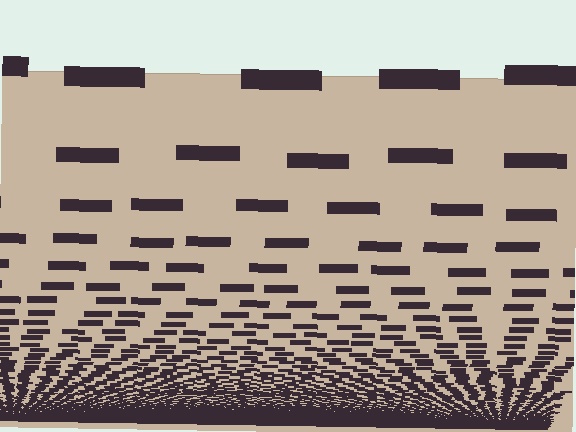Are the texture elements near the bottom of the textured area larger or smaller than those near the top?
Smaller. The gradient is inverted — elements near the bottom are smaller and denser.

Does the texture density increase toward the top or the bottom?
Density increases toward the bottom.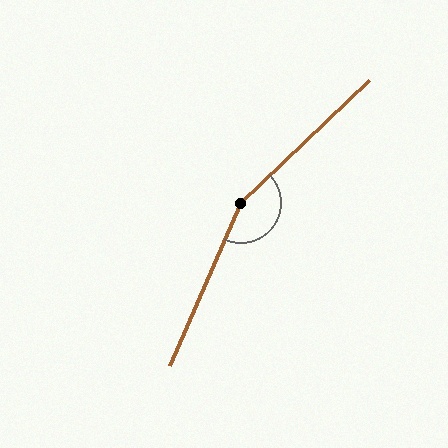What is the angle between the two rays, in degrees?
Approximately 157 degrees.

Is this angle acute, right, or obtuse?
It is obtuse.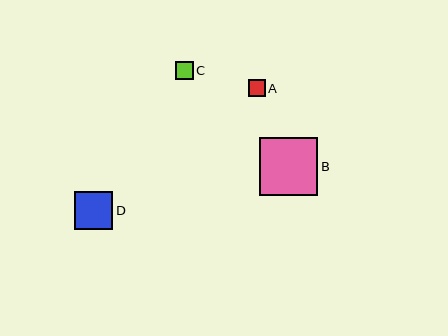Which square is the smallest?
Square A is the smallest with a size of approximately 16 pixels.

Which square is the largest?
Square B is the largest with a size of approximately 58 pixels.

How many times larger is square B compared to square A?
Square B is approximately 3.6 times the size of square A.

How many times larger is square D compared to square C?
Square D is approximately 2.2 times the size of square C.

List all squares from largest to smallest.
From largest to smallest: B, D, C, A.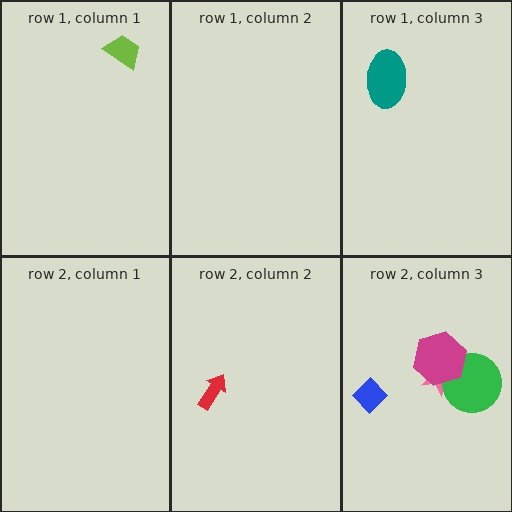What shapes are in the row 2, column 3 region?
The pink star, the green circle, the magenta hexagon, the blue diamond.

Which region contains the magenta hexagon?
The row 2, column 3 region.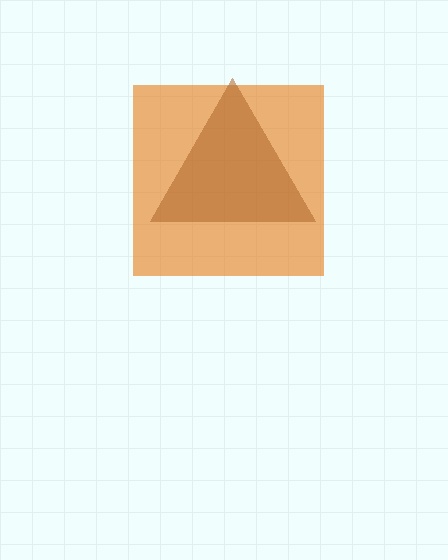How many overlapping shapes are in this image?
There are 2 overlapping shapes in the image.